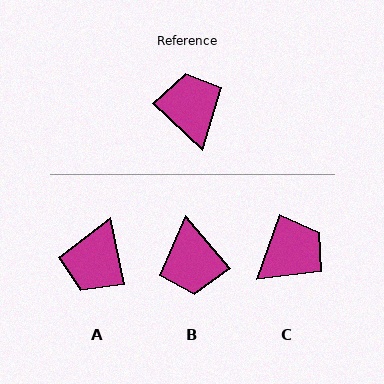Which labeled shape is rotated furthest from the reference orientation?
B, about 173 degrees away.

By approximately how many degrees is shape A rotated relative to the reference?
Approximately 145 degrees counter-clockwise.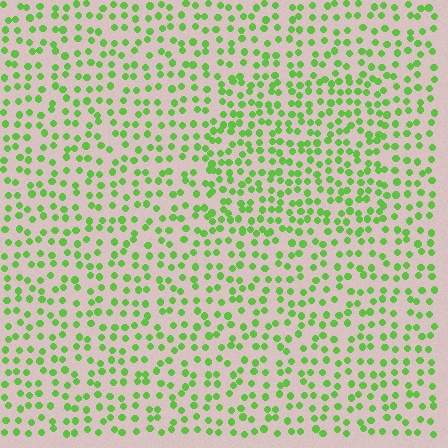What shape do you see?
I see a rectangle.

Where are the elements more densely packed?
The elements are more densely packed inside the rectangle boundary.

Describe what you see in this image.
The image contains small lime elements arranged at two different densities. A rectangle-shaped region is visible where the elements are more densely packed than the surrounding area.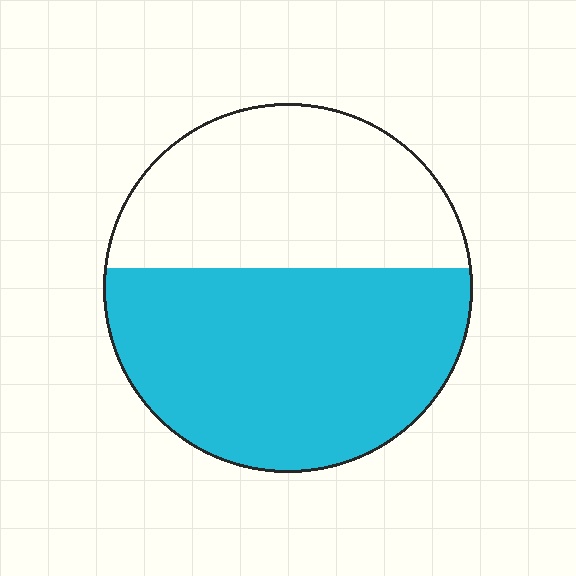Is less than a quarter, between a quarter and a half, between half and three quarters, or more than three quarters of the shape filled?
Between half and three quarters.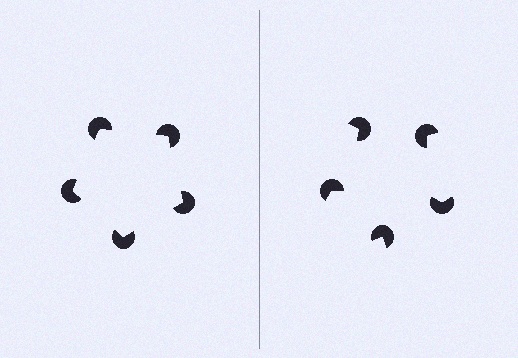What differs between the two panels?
The pac-man discs are positioned identically on both sides; only the wedge orientations differ. On the left they align to a pentagon; on the right they are misaligned.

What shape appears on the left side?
An illusory pentagon.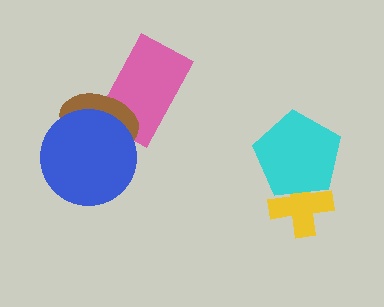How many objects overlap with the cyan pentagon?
1 object overlaps with the cyan pentagon.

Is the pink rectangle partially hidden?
Yes, it is partially covered by another shape.